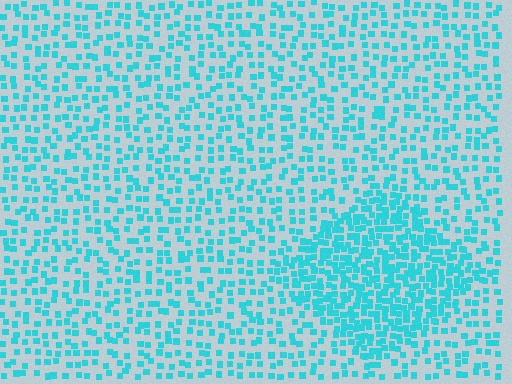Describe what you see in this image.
The image contains small cyan elements arranged at two different densities. A diamond-shaped region is visible where the elements are more densely packed than the surrounding area.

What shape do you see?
I see a diamond.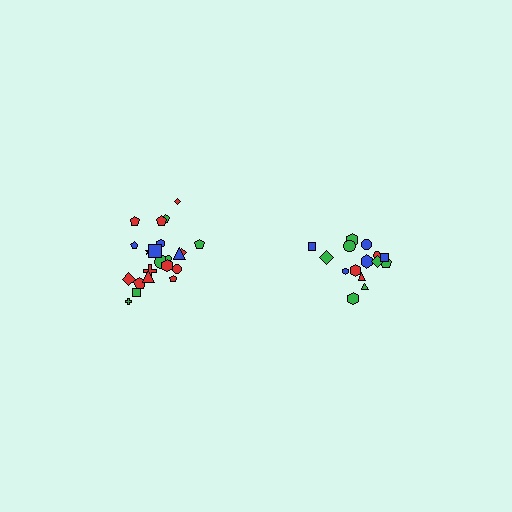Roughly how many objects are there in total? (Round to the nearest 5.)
Roughly 35 objects in total.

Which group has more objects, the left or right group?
The left group.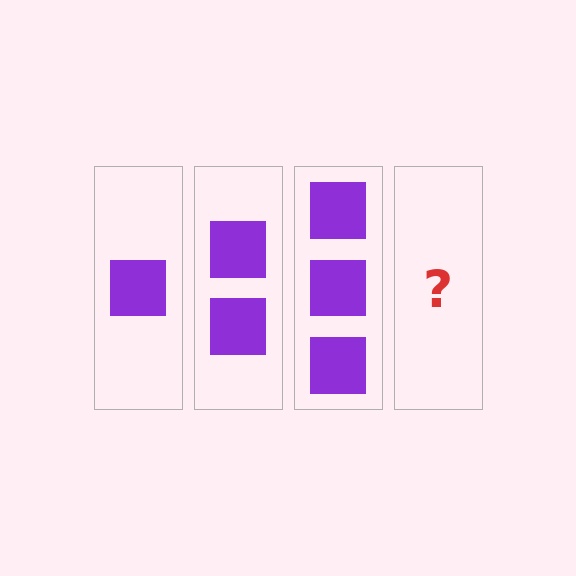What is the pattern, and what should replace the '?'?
The pattern is that each step adds one more square. The '?' should be 4 squares.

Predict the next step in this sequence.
The next step is 4 squares.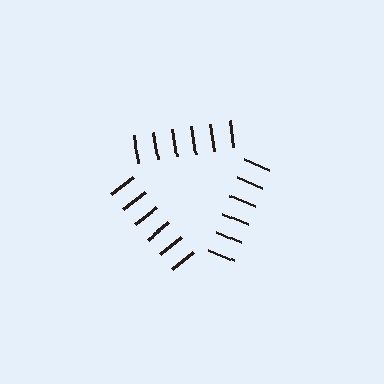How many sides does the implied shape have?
3 sides — the line-ends trace a triangle.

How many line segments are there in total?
18 — 6 along each of the 3 edges.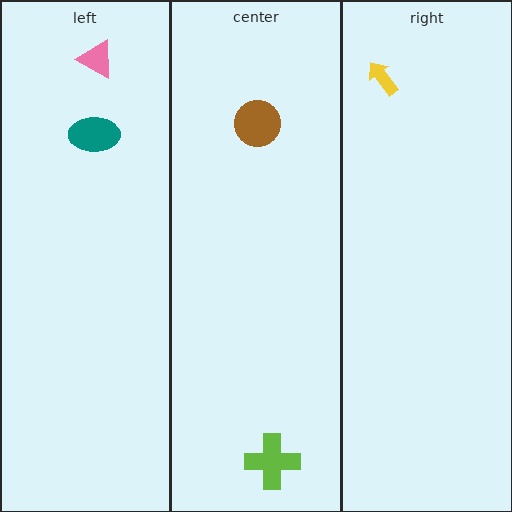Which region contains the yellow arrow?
The right region.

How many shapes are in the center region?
2.